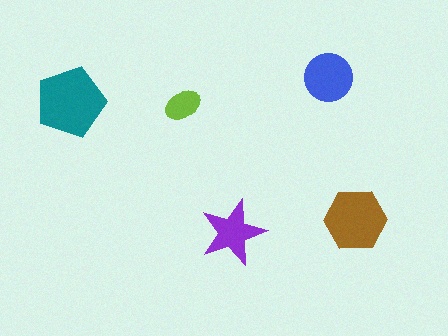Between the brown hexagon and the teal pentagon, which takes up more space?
The teal pentagon.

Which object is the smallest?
The lime ellipse.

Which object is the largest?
The teal pentagon.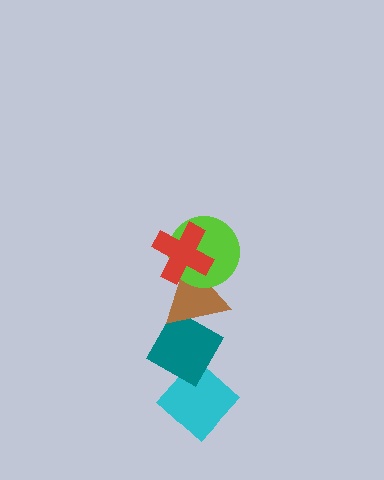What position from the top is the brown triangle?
The brown triangle is 3rd from the top.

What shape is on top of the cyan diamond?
The teal diamond is on top of the cyan diamond.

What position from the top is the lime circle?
The lime circle is 2nd from the top.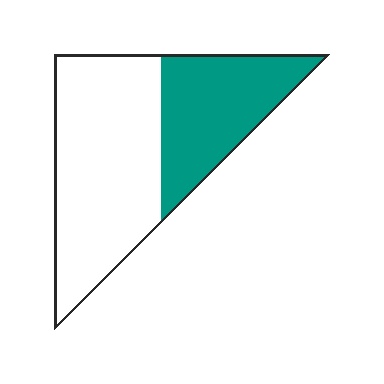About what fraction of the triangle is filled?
About three eighths (3/8).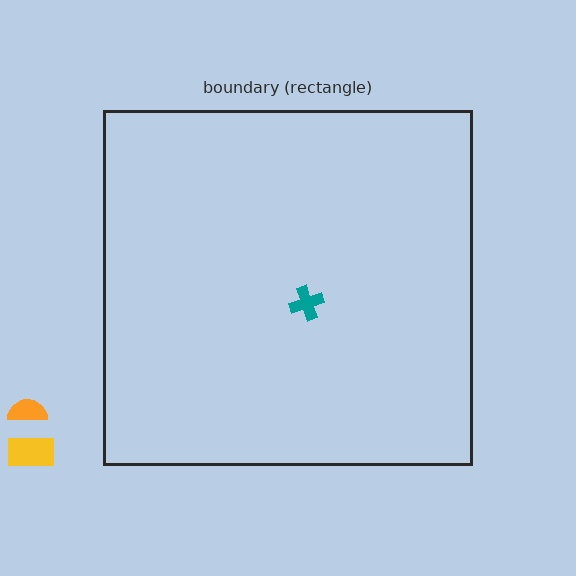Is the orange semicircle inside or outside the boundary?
Outside.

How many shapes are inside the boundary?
1 inside, 2 outside.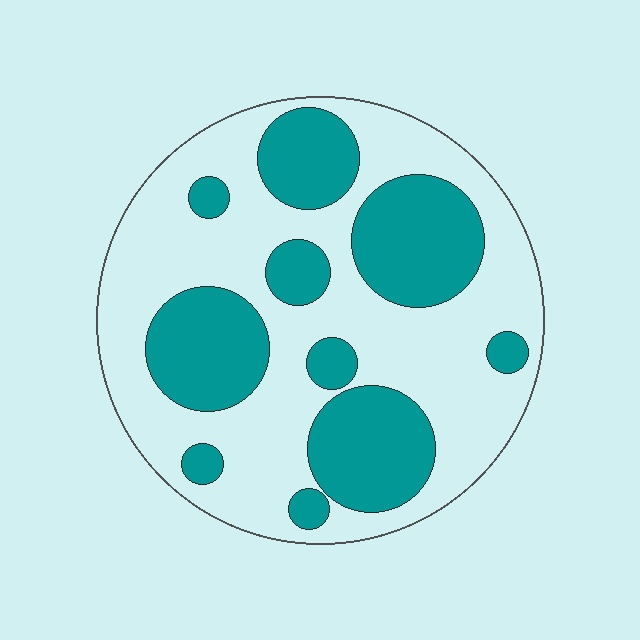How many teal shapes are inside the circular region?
10.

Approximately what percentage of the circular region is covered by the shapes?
Approximately 35%.